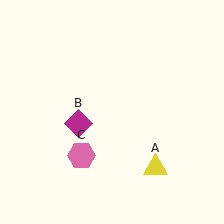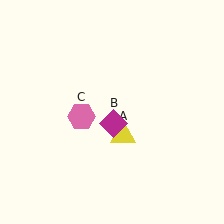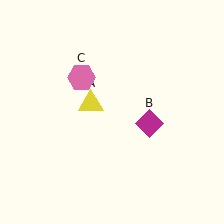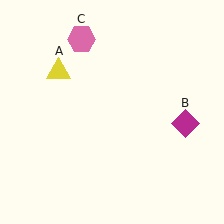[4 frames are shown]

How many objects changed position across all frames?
3 objects changed position: yellow triangle (object A), magenta diamond (object B), pink hexagon (object C).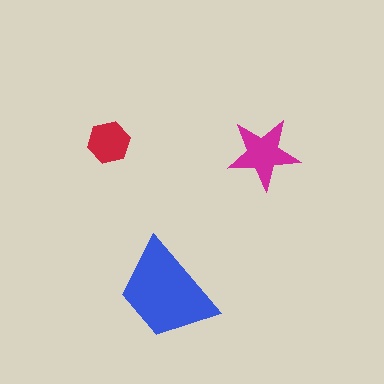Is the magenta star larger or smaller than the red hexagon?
Larger.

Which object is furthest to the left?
The red hexagon is leftmost.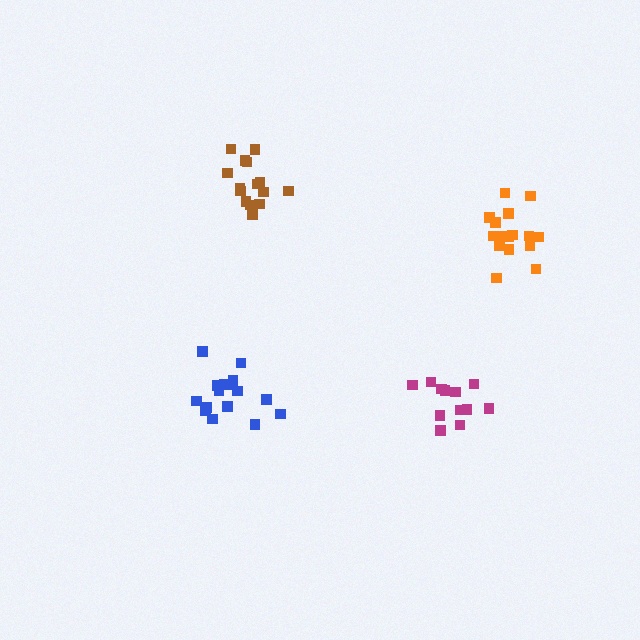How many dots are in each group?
Group 1: 16 dots, Group 2: 12 dots, Group 3: 16 dots, Group 4: 15 dots (59 total).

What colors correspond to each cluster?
The clusters are colored: orange, magenta, blue, brown.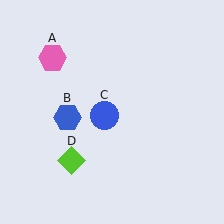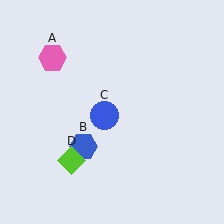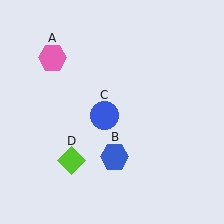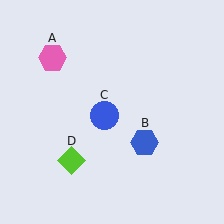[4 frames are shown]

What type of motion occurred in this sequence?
The blue hexagon (object B) rotated counterclockwise around the center of the scene.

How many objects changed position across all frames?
1 object changed position: blue hexagon (object B).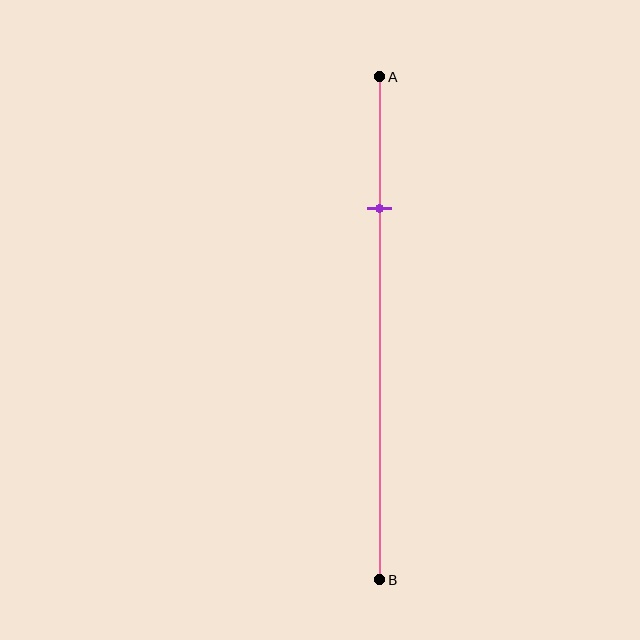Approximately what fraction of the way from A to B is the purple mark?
The purple mark is approximately 25% of the way from A to B.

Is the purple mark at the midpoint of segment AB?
No, the mark is at about 25% from A, not at the 50% midpoint.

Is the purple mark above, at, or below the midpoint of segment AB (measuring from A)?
The purple mark is above the midpoint of segment AB.